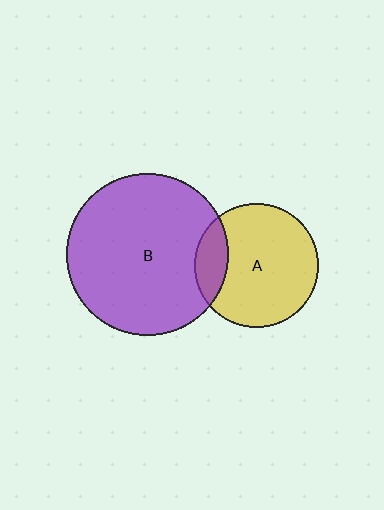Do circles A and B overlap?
Yes.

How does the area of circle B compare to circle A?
Approximately 1.7 times.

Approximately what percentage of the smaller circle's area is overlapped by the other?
Approximately 15%.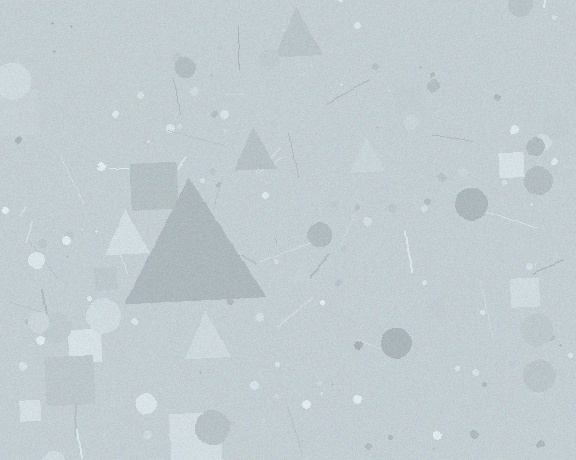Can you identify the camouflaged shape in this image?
The camouflaged shape is a triangle.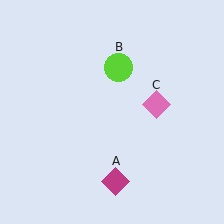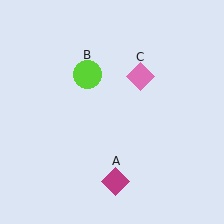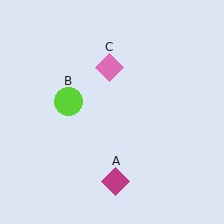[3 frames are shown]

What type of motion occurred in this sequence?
The lime circle (object B), pink diamond (object C) rotated counterclockwise around the center of the scene.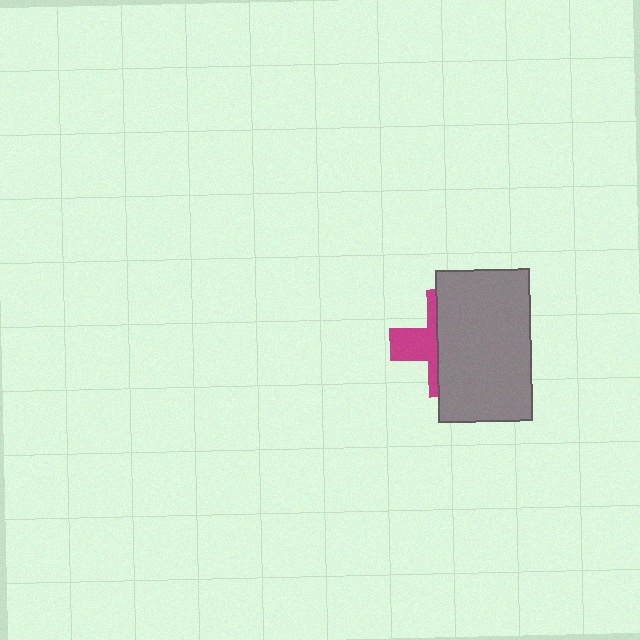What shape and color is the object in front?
The object in front is a gray rectangle.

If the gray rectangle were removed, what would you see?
You would see the complete magenta cross.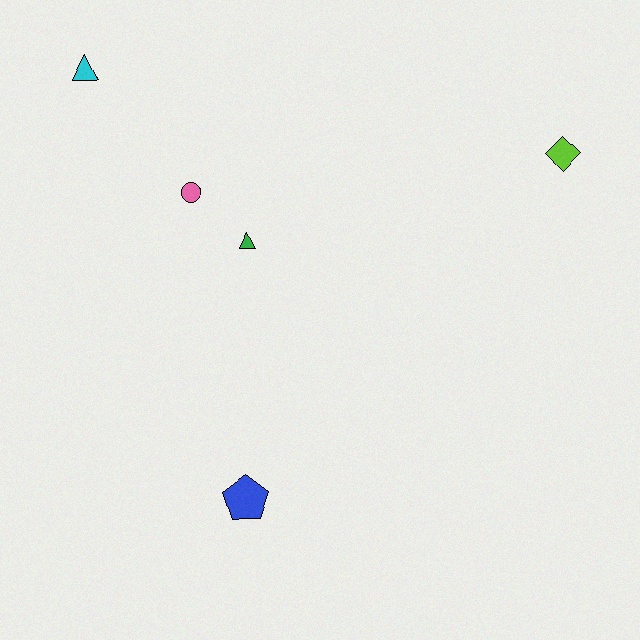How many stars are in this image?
There are no stars.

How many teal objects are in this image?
There are no teal objects.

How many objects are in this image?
There are 5 objects.